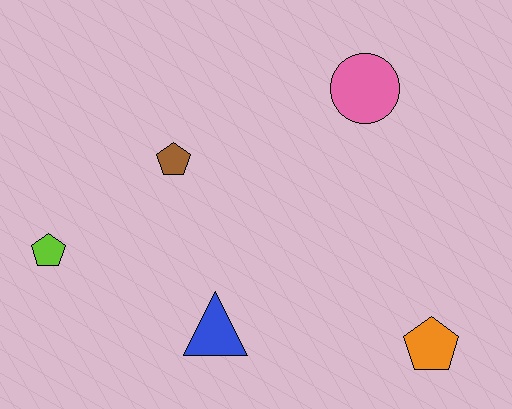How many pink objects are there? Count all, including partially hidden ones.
There is 1 pink object.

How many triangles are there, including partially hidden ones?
There is 1 triangle.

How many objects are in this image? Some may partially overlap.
There are 5 objects.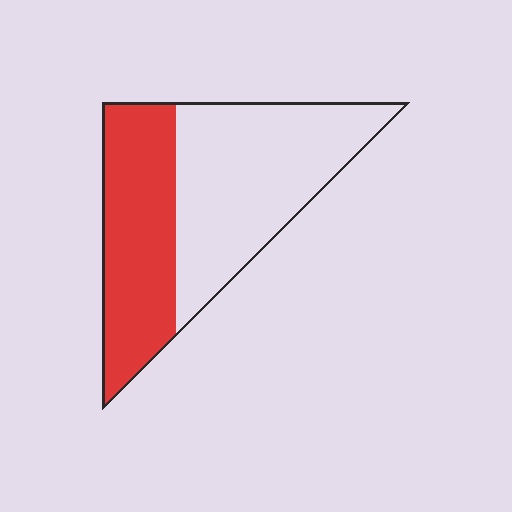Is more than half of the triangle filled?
No.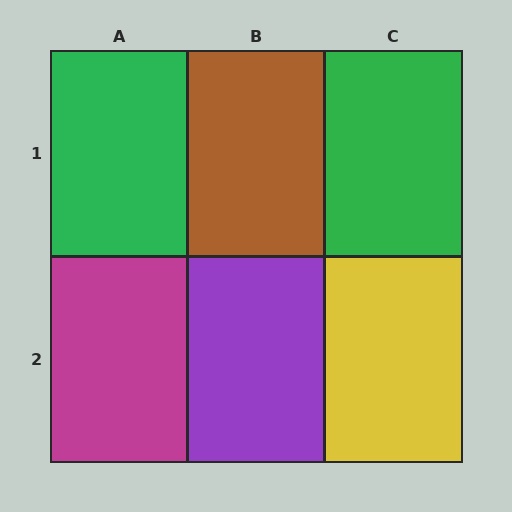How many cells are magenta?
1 cell is magenta.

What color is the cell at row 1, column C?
Green.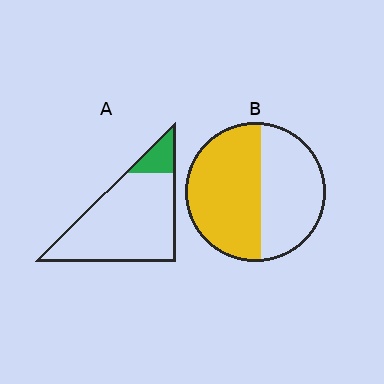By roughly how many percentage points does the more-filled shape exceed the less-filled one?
By roughly 40 percentage points (B over A).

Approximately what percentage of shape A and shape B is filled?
A is approximately 15% and B is approximately 55%.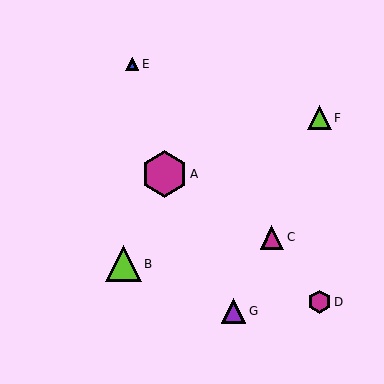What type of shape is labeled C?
Shape C is a magenta triangle.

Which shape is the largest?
The magenta hexagon (labeled A) is the largest.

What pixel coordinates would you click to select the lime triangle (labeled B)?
Click at (124, 264) to select the lime triangle B.